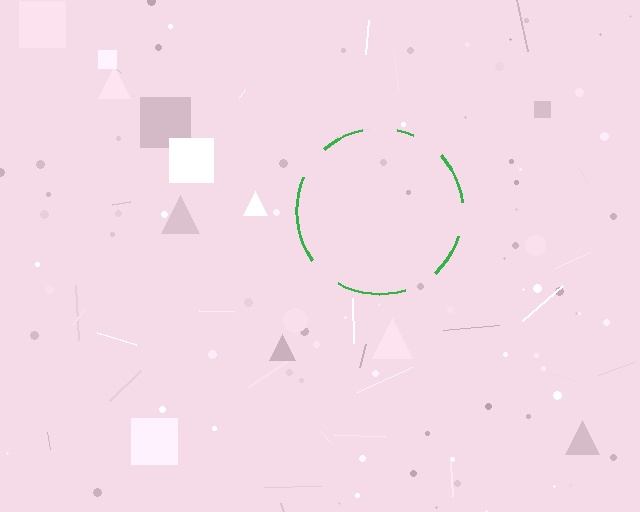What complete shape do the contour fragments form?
The contour fragments form a circle.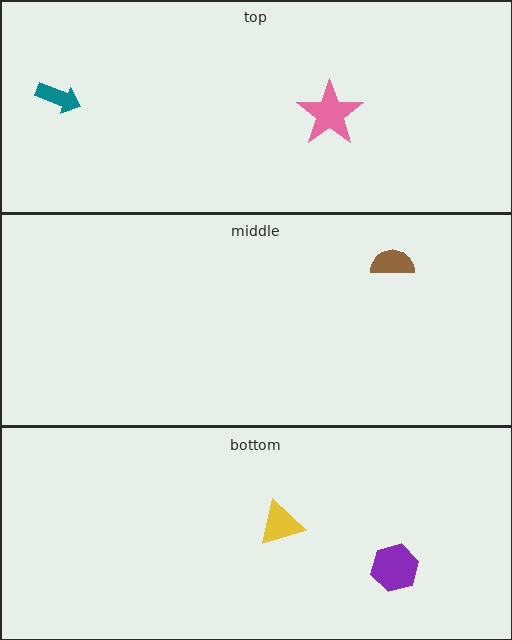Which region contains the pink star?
The top region.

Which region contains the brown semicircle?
The middle region.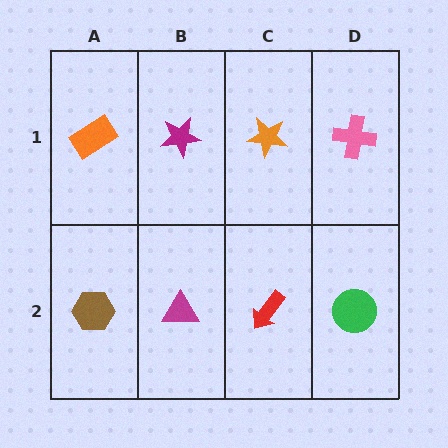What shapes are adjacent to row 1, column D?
A green circle (row 2, column D), an orange star (row 1, column C).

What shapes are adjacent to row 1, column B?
A magenta triangle (row 2, column B), an orange rectangle (row 1, column A), an orange star (row 1, column C).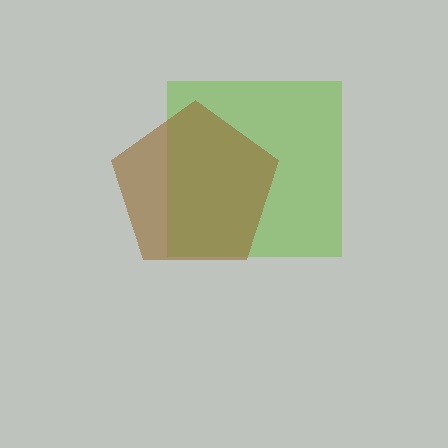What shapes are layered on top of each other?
The layered shapes are: a lime square, a brown pentagon.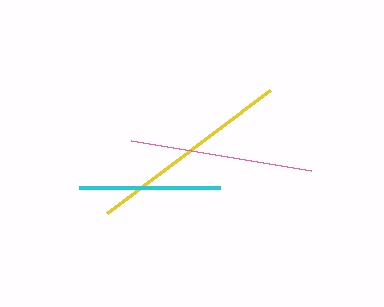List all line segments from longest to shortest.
From longest to shortest: yellow, pink, cyan.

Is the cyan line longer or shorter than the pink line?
The pink line is longer than the cyan line.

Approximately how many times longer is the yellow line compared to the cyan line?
The yellow line is approximately 1.4 times the length of the cyan line.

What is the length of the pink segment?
The pink segment is approximately 183 pixels long.